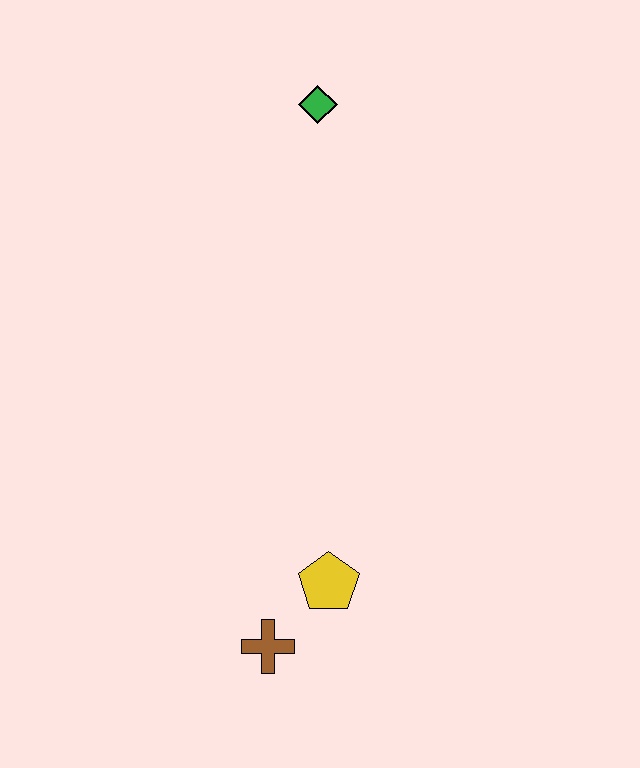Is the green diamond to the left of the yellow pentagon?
Yes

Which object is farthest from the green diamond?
The brown cross is farthest from the green diamond.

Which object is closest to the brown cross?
The yellow pentagon is closest to the brown cross.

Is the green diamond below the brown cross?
No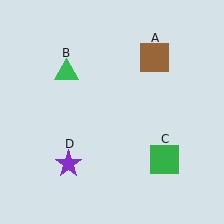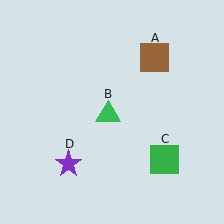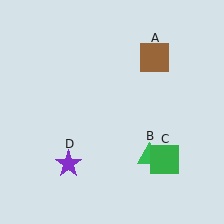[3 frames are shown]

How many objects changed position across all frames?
1 object changed position: green triangle (object B).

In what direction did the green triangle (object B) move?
The green triangle (object B) moved down and to the right.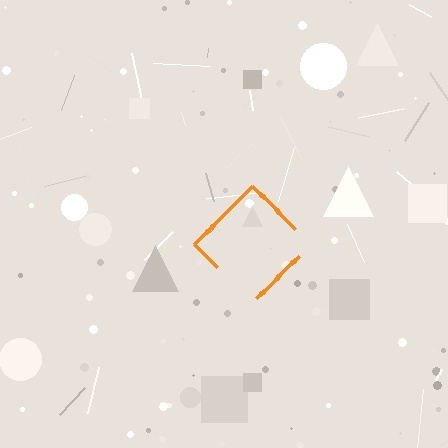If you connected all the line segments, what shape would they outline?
They would outline a diamond.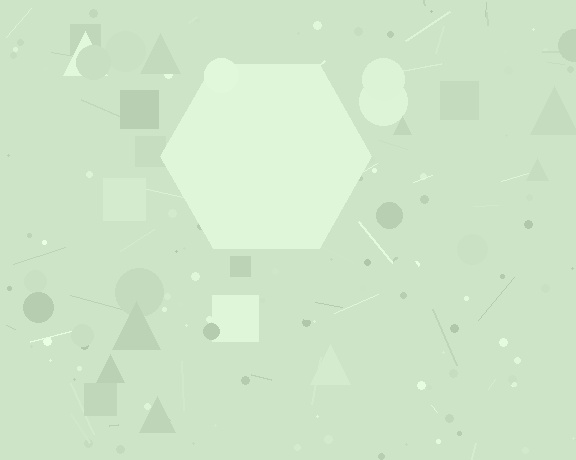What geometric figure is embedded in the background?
A hexagon is embedded in the background.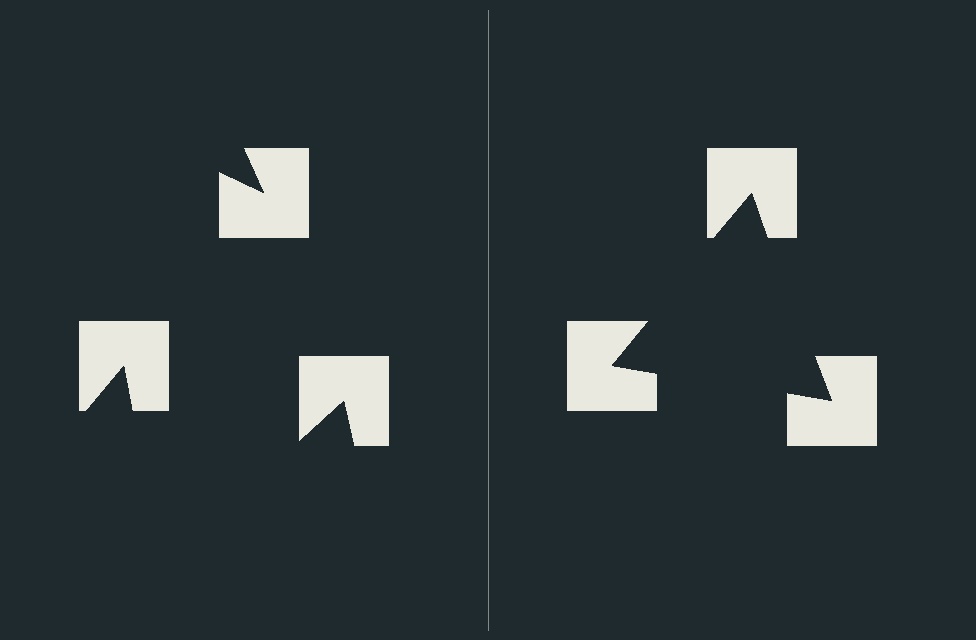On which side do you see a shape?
An illusory triangle appears on the right side. On the left side the wedge cuts are rotated, so no coherent shape forms.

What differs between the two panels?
The notched squares are positioned identically on both sides; only the wedge orientations differ. On the right they align to a triangle; on the left they are misaligned.